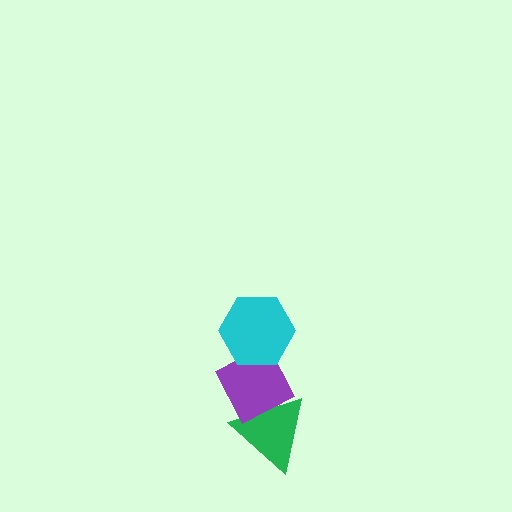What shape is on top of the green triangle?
The purple diamond is on top of the green triangle.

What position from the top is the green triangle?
The green triangle is 3rd from the top.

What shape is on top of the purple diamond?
The cyan hexagon is on top of the purple diamond.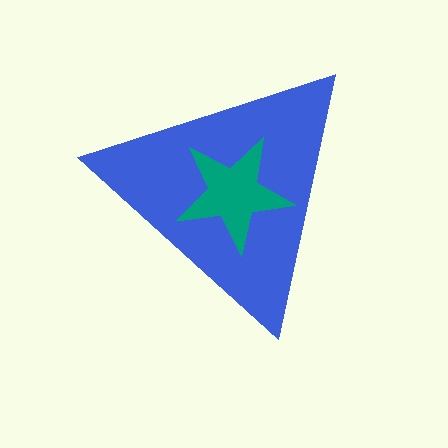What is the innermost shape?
The teal star.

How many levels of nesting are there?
2.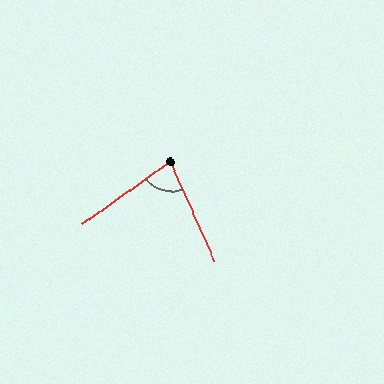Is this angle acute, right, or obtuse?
It is acute.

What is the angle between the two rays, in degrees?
Approximately 78 degrees.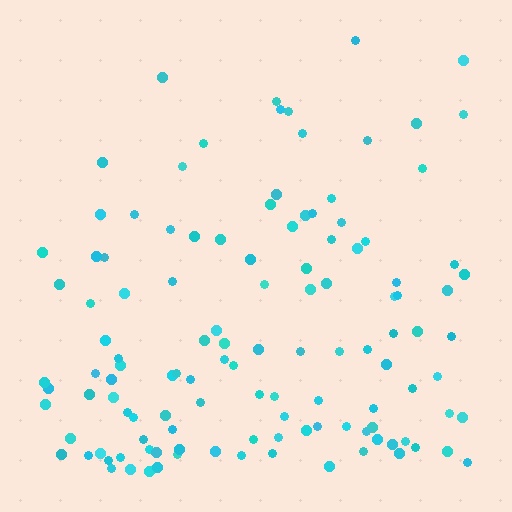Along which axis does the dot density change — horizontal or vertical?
Vertical.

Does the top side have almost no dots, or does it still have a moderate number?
Still a moderate number, just noticeably fewer than the bottom.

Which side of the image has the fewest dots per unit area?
The top.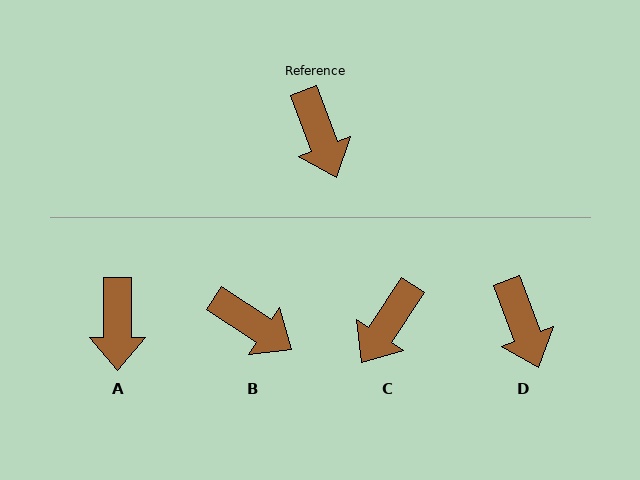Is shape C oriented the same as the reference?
No, it is off by about 54 degrees.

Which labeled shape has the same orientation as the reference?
D.